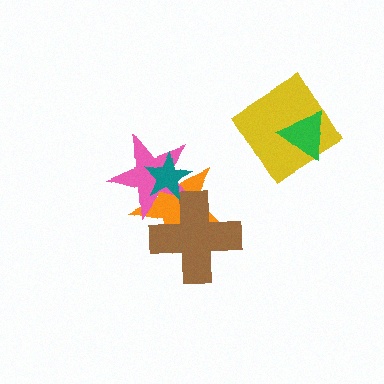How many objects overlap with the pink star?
3 objects overlap with the pink star.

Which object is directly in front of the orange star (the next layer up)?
The pink star is directly in front of the orange star.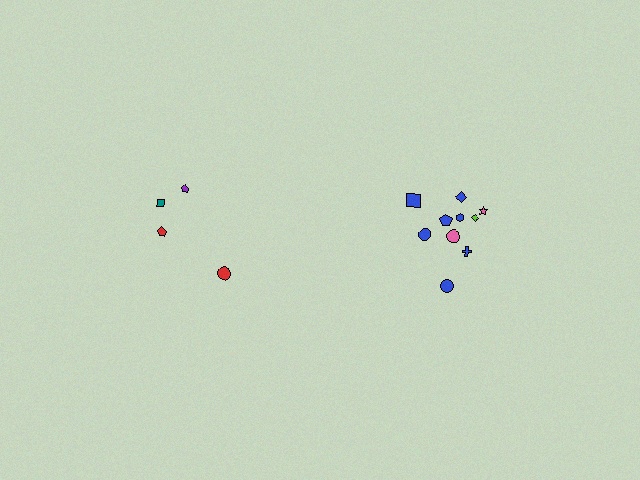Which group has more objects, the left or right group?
The right group.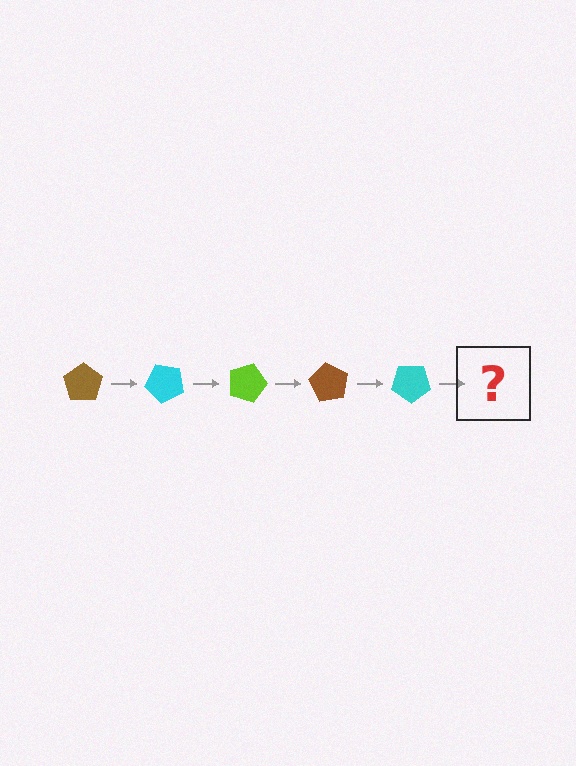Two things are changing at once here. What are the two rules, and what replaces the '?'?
The two rules are that it rotates 45 degrees each step and the color cycles through brown, cyan, and lime. The '?' should be a lime pentagon, rotated 225 degrees from the start.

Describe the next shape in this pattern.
It should be a lime pentagon, rotated 225 degrees from the start.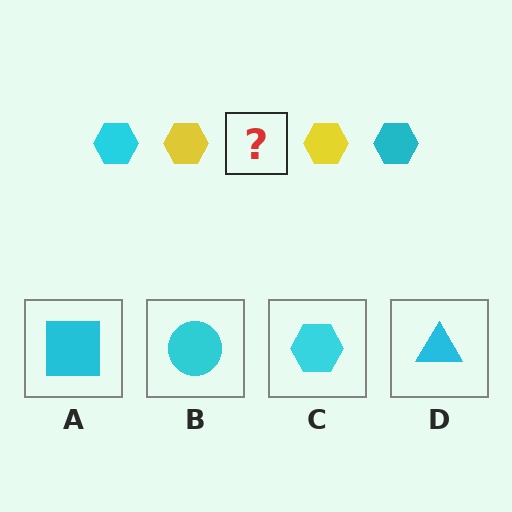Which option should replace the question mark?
Option C.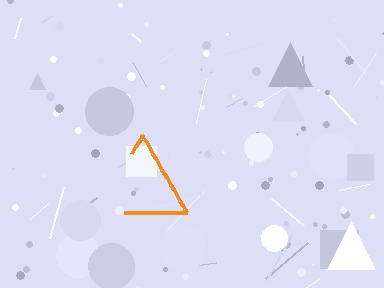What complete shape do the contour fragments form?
The contour fragments form a triangle.